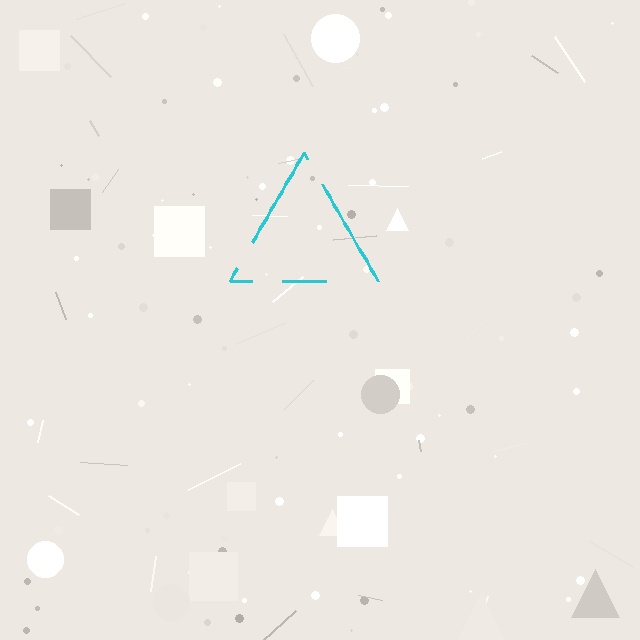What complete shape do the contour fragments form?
The contour fragments form a triangle.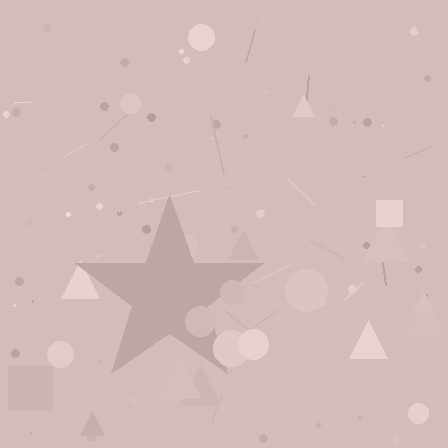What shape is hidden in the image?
A star is hidden in the image.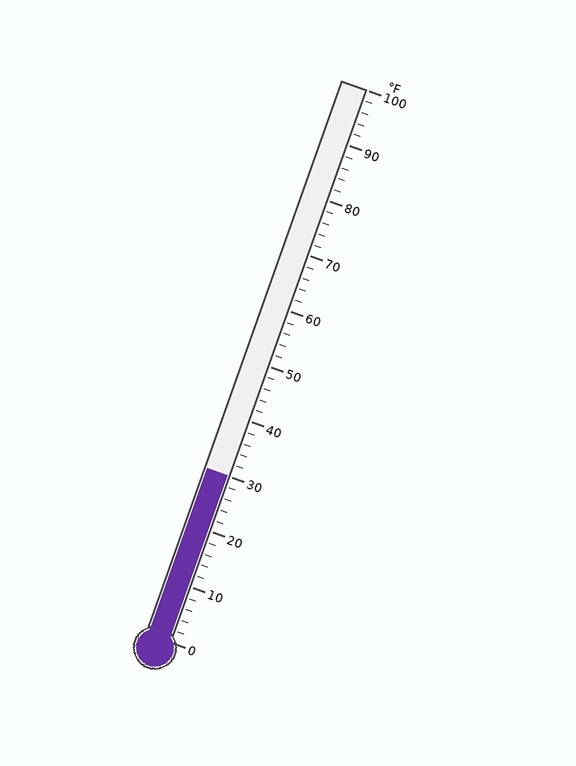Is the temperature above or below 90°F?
The temperature is below 90°F.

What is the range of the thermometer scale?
The thermometer scale ranges from 0°F to 100°F.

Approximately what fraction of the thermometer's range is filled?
The thermometer is filled to approximately 30% of its range.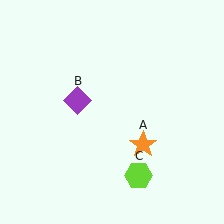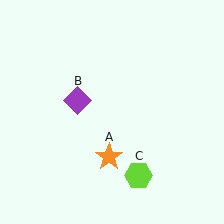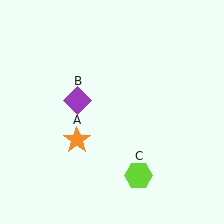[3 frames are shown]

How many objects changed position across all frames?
1 object changed position: orange star (object A).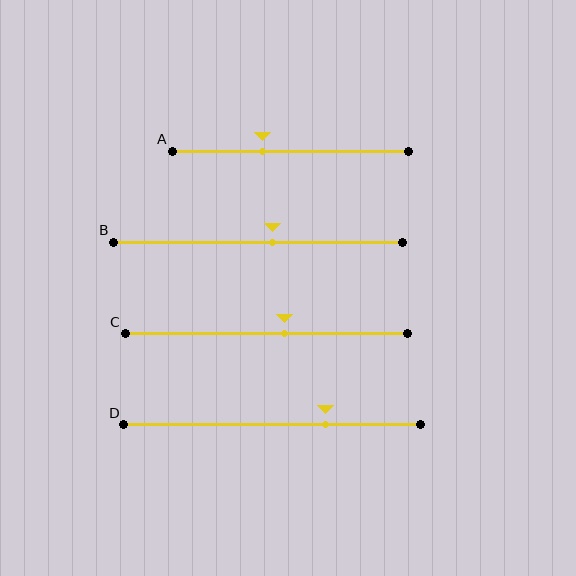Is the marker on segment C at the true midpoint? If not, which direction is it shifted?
No, the marker on segment C is shifted to the right by about 7% of the segment length.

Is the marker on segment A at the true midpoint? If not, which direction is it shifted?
No, the marker on segment A is shifted to the left by about 12% of the segment length.